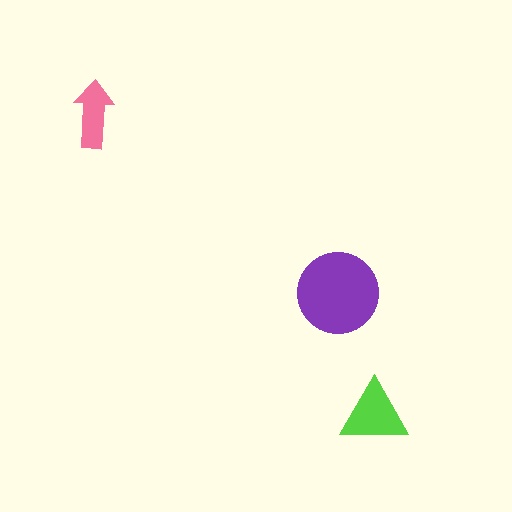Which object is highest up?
The pink arrow is topmost.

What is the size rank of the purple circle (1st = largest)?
1st.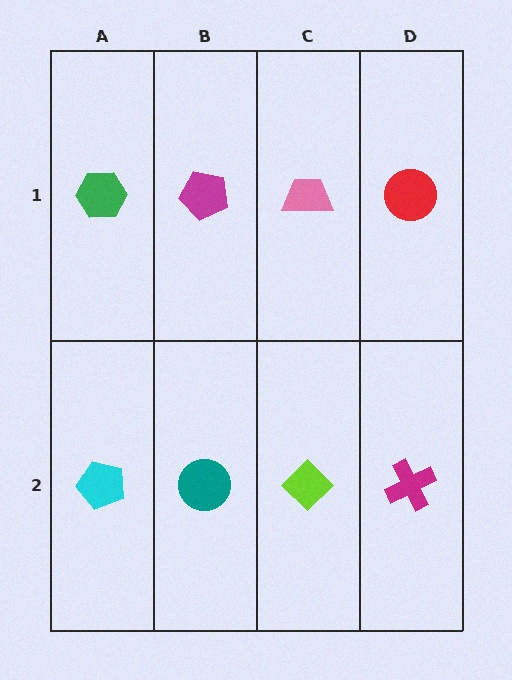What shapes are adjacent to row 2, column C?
A pink trapezoid (row 1, column C), a teal circle (row 2, column B), a magenta cross (row 2, column D).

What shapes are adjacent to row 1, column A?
A cyan pentagon (row 2, column A), a magenta pentagon (row 1, column B).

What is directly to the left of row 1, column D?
A pink trapezoid.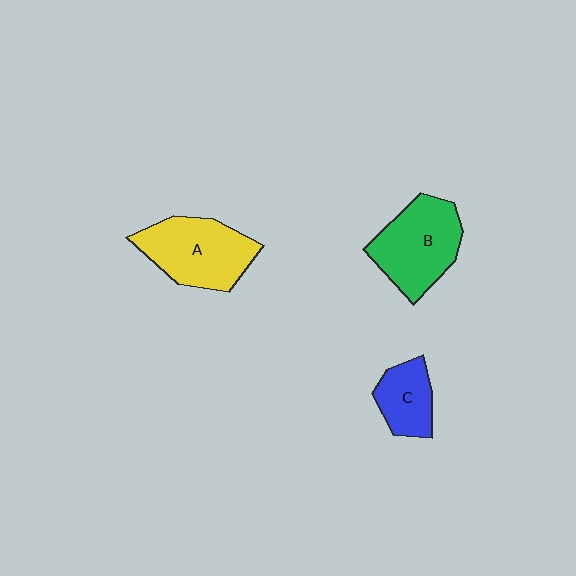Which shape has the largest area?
Shape A (yellow).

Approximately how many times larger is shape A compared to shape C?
Approximately 1.8 times.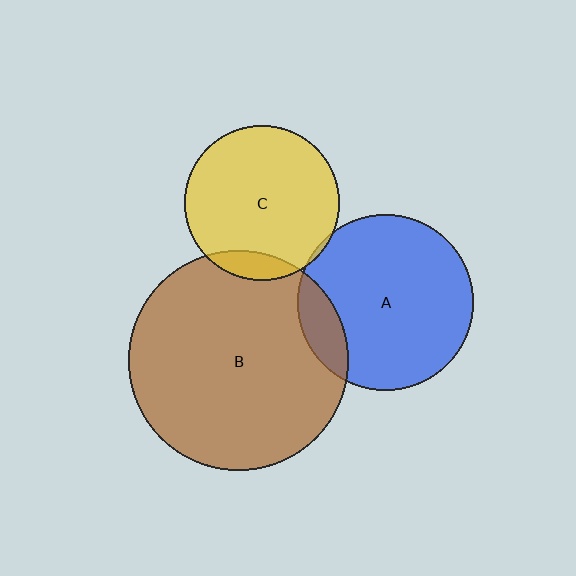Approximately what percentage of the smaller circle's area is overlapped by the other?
Approximately 5%.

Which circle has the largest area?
Circle B (brown).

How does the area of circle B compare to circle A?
Approximately 1.6 times.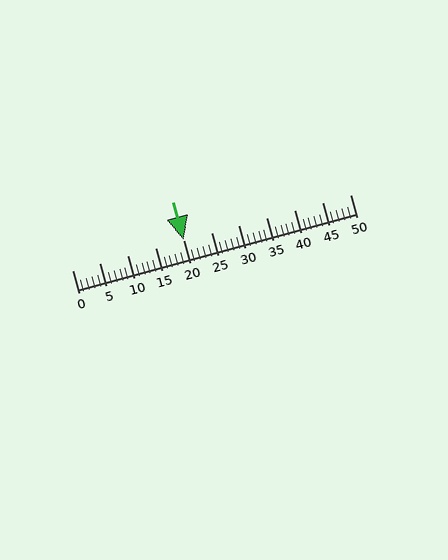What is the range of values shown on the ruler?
The ruler shows values from 0 to 50.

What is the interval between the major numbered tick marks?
The major tick marks are spaced 5 units apart.